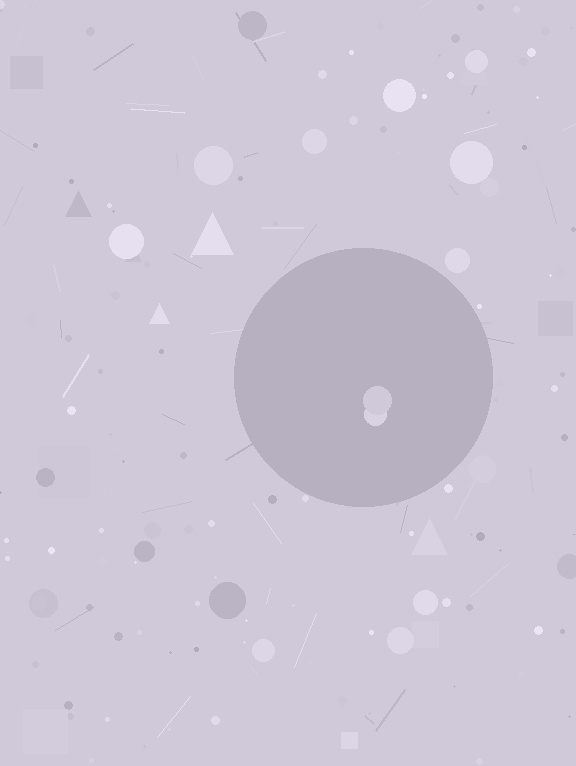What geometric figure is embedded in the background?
A circle is embedded in the background.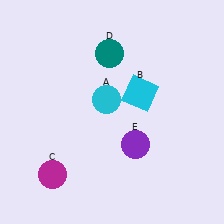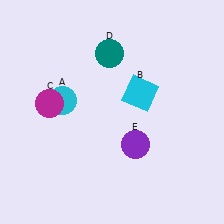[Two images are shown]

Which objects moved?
The objects that moved are: the cyan circle (A), the magenta circle (C).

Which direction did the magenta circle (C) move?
The magenta circle (C) moved up.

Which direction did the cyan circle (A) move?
The cyan circle (A) moved left.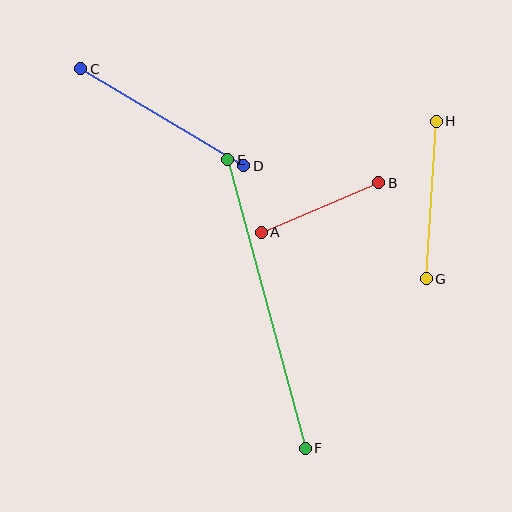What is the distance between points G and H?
The distance is approximately 158 pixels.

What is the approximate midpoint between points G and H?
The midpoint is at approximately (431, 200) pixels.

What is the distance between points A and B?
The distance is approximately 128 pixels.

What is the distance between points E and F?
The distance is approximately 299 pixels.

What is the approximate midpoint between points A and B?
The midpoint is at approximately (320, 208) pixels.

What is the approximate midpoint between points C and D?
The midpoint is at approximately (162, 117) pixels.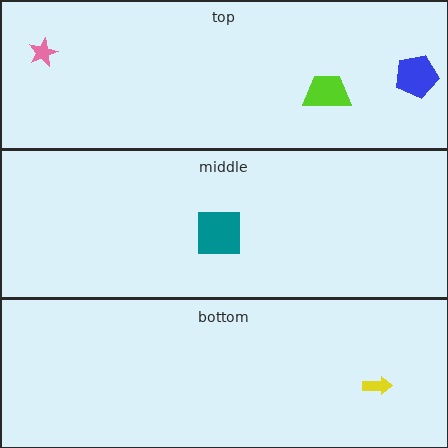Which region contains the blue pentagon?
The top region.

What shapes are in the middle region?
The teal square.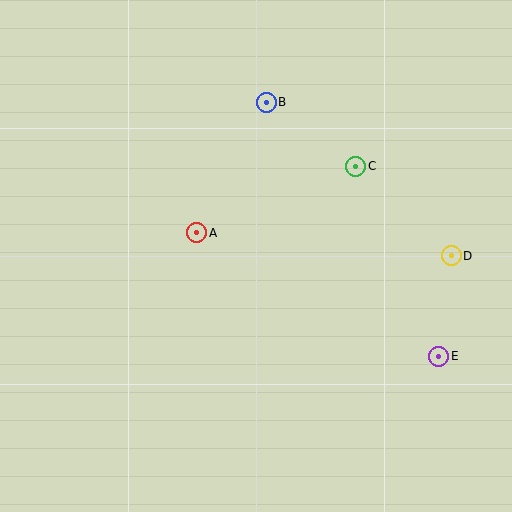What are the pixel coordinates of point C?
Point C is at (356, 166).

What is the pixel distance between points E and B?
The distance between E and B is 307 pixels.